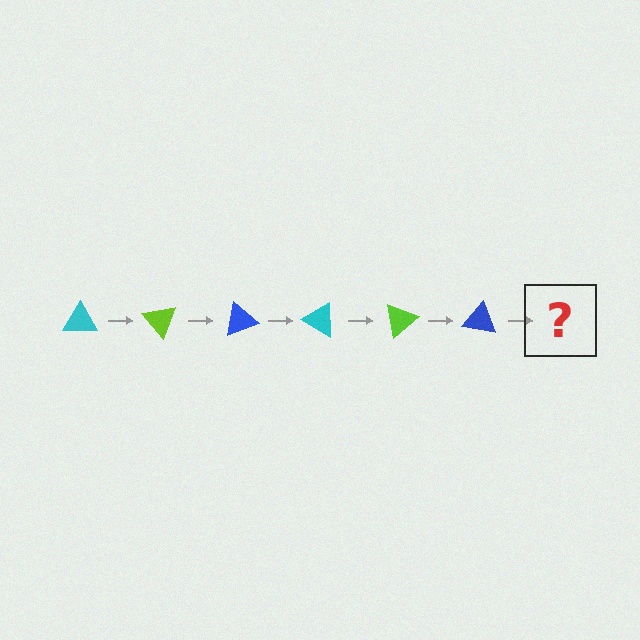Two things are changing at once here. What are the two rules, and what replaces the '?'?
The two rules are that it rotates 50 degrees each step and the color cycles through cyan, lime, and blue. The '?' should be a cyan triangle, rotated 300 degrees from the start.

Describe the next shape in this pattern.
It should be a cyan triangle, rotated 300 degrees from the start.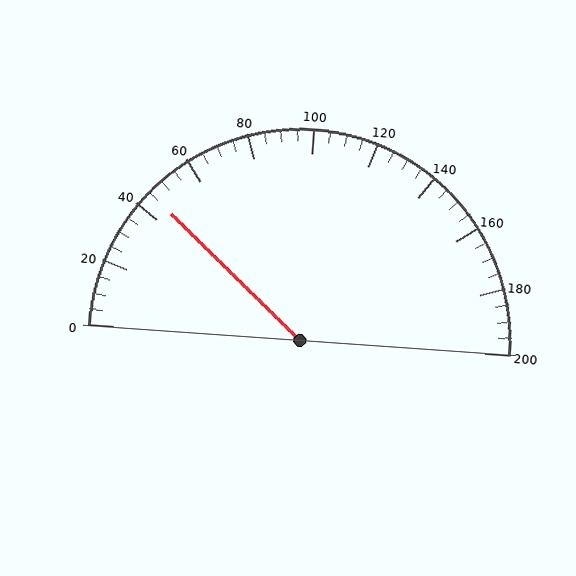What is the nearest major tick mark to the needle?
The nearest major tick mark is 40.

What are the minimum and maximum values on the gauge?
The gauge ranges from 0 to 200.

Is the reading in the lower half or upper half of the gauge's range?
The reading is in the lower half of the range (0 to 200).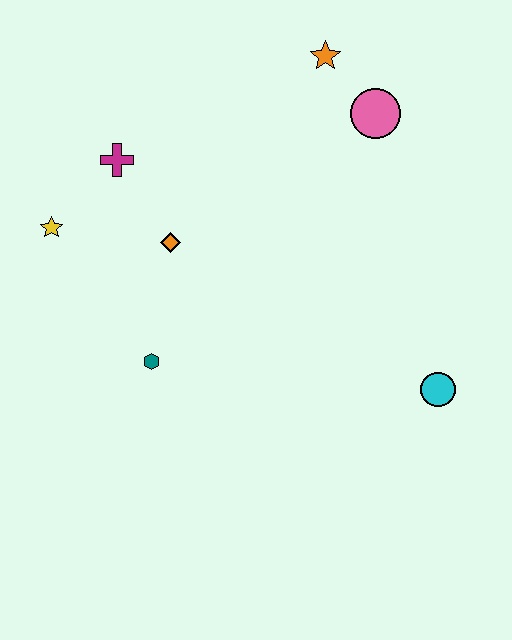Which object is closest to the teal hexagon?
The orange diamond is closest to the teal hexagon.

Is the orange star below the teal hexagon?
No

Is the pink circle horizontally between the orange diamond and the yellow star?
No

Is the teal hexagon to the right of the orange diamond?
No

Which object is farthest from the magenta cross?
The cyan circle is farthest from the magenta cross.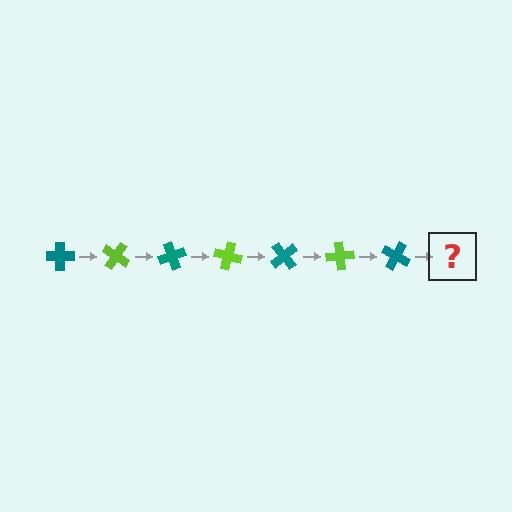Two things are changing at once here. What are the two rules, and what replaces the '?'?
The two rules are that it rotates 35 degrees each step and the color cycles through teal and lime. The '?' should be a lime cross, rotated 245 degrees from the start.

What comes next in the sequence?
The next element should be a lime cross, rotated 245 degrees from the start.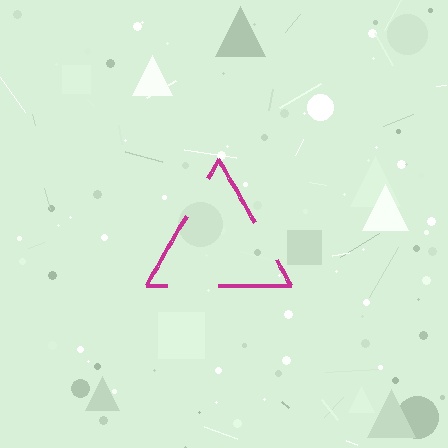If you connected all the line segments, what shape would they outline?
They would outline a triangle.